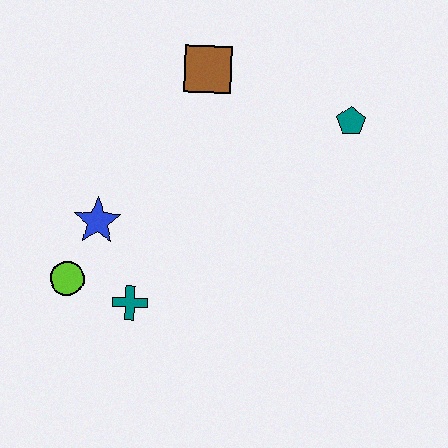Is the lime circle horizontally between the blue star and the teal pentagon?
No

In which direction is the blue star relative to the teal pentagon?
The blue star is to the left of the teal pentagon.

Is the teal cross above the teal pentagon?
No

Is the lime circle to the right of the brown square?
No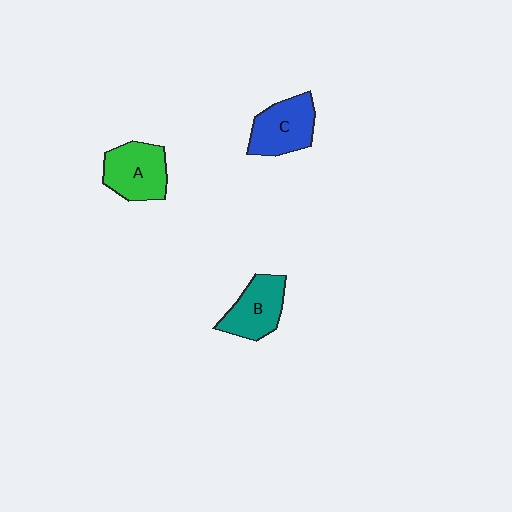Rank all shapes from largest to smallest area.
From largest to smallest: A (green), C (blue), B (teal).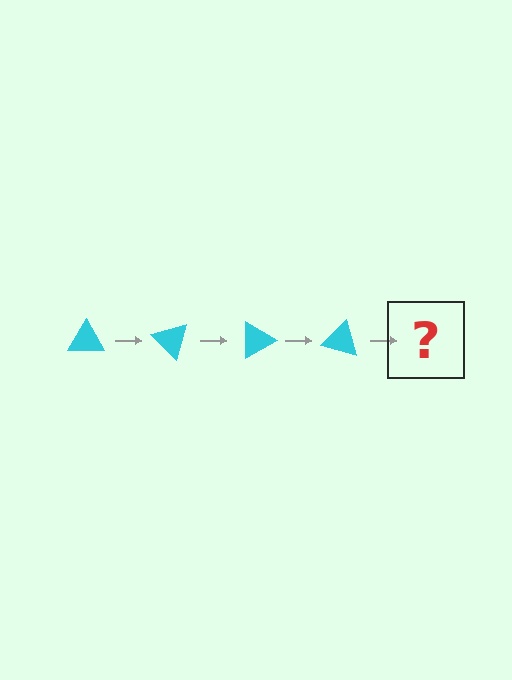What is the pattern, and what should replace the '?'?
The pattern is that the triangle rotates 45 degrees each step. The '?' should be a cyan triangle rotated 180 degrees.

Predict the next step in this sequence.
The next step is a cyan triangle rotated 180 degrees.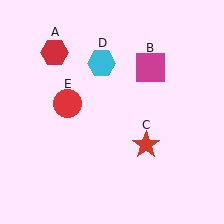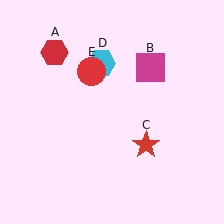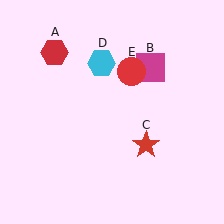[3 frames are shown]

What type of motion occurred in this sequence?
The red circle (object E) rotated clockwise around the center of the scene.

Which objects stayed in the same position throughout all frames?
Red hexagon (object A) and magenta square (object B) and red star (object C) and cyan hexagon (object D) remained stationary.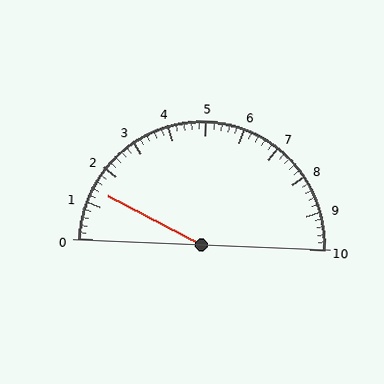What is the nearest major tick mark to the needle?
The nearest major tick mark is 1.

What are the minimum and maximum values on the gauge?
The gauge ranges from 0 to 10.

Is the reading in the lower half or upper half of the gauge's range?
The reading is in the lower half of the range (0 to 10).